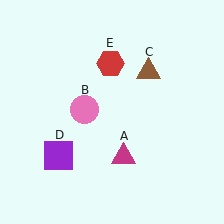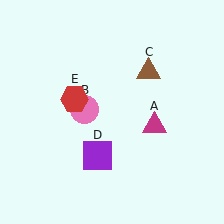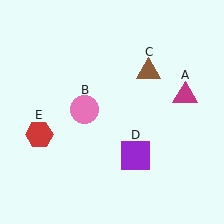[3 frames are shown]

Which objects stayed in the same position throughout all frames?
Pink circle (object B) and brown triangle (object C) remained stationary.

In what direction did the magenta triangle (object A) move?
The magenta triangle (object A) moved up and to the right.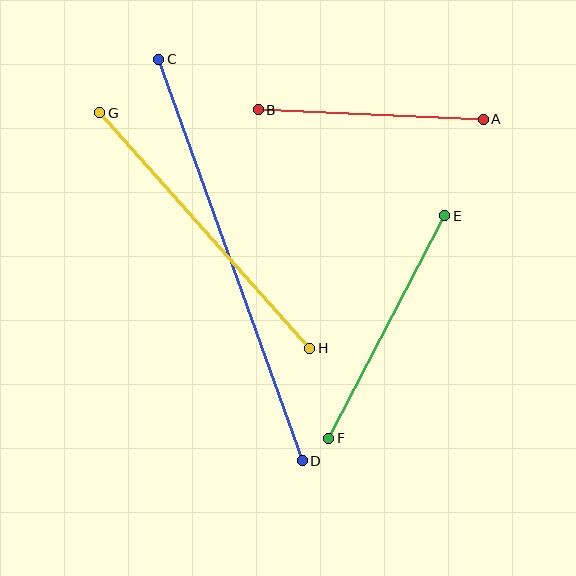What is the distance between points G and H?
The distance is approximately 315 pixels.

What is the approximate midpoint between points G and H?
The midpoint is at approximately (205, 231) pixels.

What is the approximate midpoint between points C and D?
The midpoint is at approximately (231, 260) pixels.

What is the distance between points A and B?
The distance is approximately 225 pixels.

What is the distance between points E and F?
The distance is approximately 251 pixels.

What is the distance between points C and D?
The distance is approximately 426 pixels.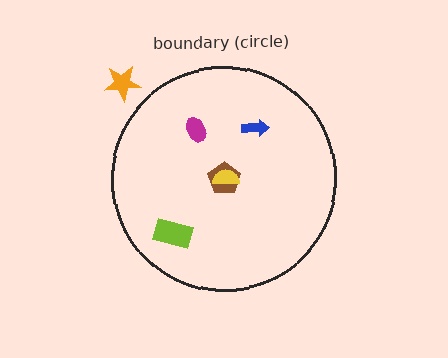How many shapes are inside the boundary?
5 inside, 1 outside.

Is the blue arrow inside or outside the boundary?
Inside.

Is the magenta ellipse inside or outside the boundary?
Inside.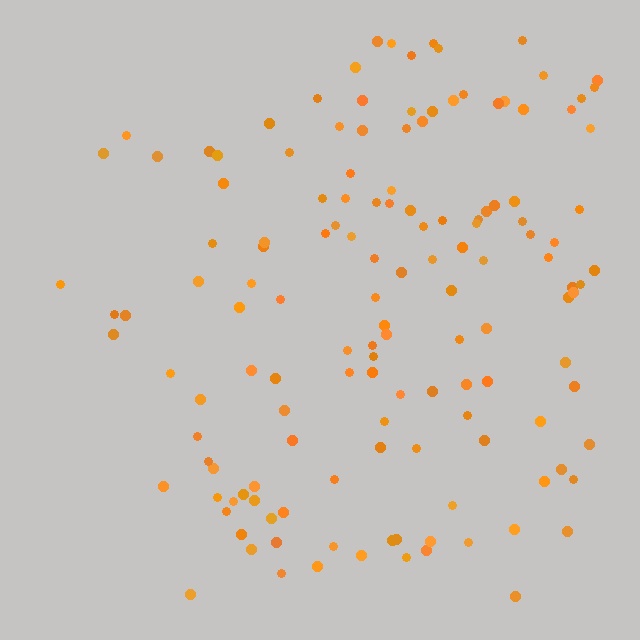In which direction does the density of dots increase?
From left to right, with the right side densest.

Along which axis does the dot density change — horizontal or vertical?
Horizontal.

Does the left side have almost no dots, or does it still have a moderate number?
Still a moderate number, just noticeably fewer than the right.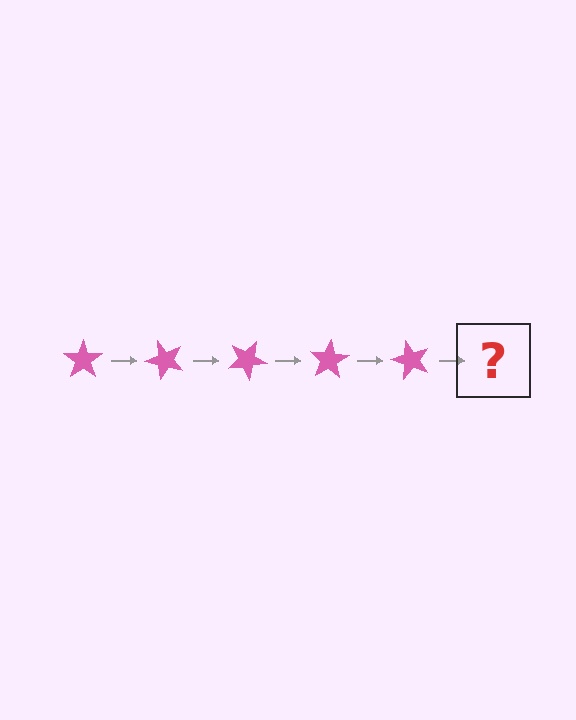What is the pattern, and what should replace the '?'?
The pattern is that the star rotates 50 degrees each step. The '?' should be a pink star rotated 250 degrees.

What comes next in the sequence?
The next element should be a pink star rotated 250 degrees.